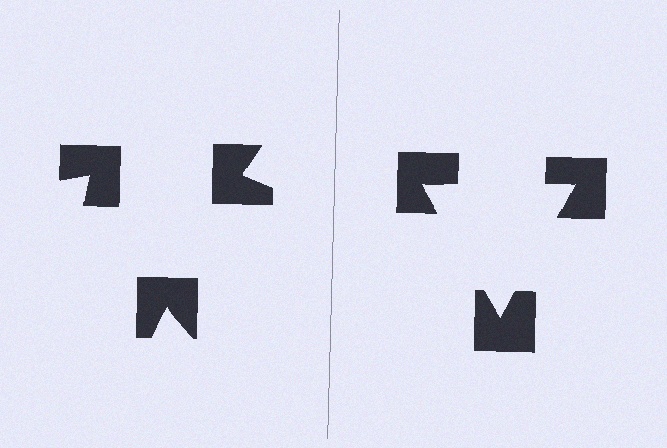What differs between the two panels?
The notched squares are positioned identically on both sides; only the wedge orientations differ. On the right they align to a triangle; on the left they are misaligned.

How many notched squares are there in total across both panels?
6 — 3 on each side.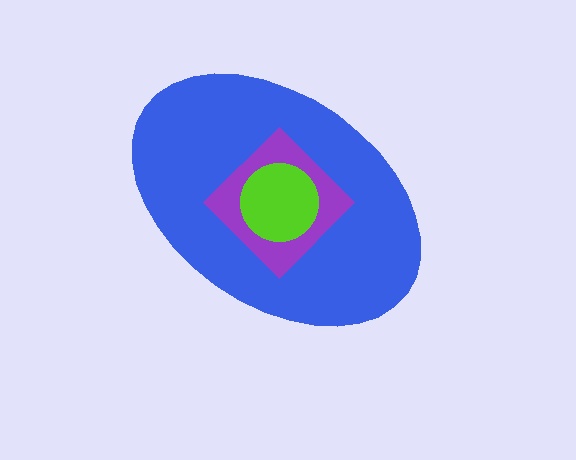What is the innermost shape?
The lime circle.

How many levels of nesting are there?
3.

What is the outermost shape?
The blue ellipse.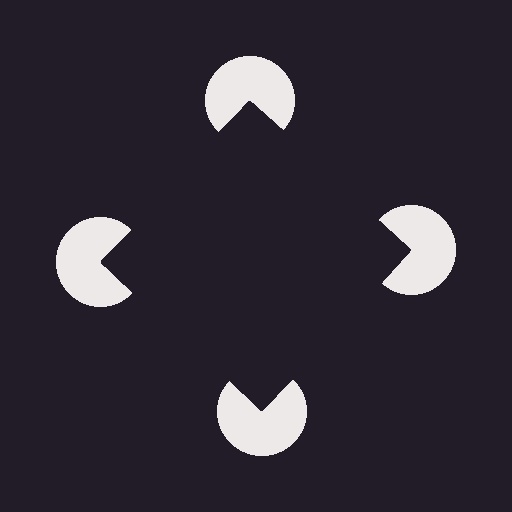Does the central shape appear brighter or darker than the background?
It typically appears slightly darker than the background, even though no actual brightness change is drawn.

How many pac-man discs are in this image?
There are 4 — one at each vertex of the illusory square.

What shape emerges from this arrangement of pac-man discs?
An illusory square — its edges are inferred from the aligned wedge cuts in the pac-man discs, not physically drawn.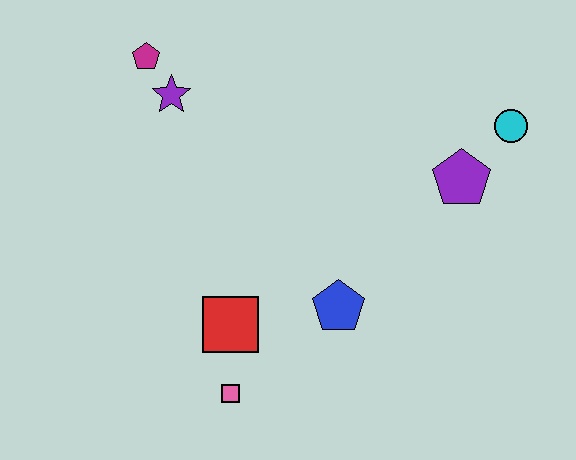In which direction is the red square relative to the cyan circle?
The red square is to the left of the cyan circle.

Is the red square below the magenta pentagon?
Yes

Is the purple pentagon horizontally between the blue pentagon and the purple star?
No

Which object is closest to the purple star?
The magenta pentagon is closest to the purple star.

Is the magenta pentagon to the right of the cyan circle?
No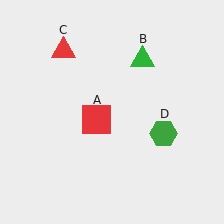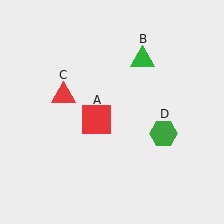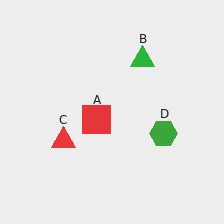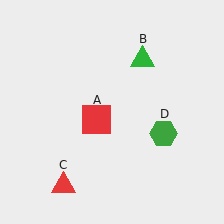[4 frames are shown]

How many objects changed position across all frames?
1 object changed position: red triangle (object C).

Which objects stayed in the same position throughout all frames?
Red square (object A) and green triangle (object B) and green hexagon (object D) remained stationary.